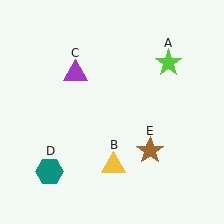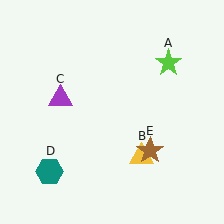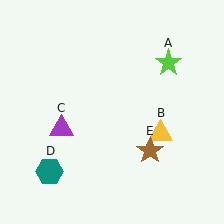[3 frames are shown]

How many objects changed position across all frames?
2 objects changed position: yellow triangle (object B), purple triangle (object C).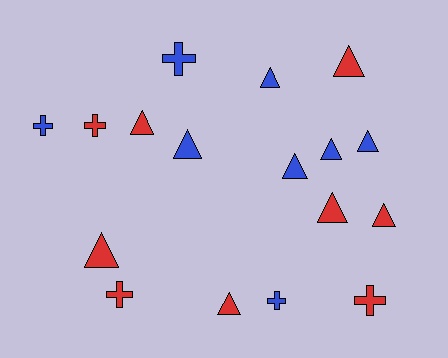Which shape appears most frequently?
Triangle, with 11 objects.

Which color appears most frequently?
Red, with 9 objects.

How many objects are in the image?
There are 17 objects.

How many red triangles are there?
There are 6 red triangles.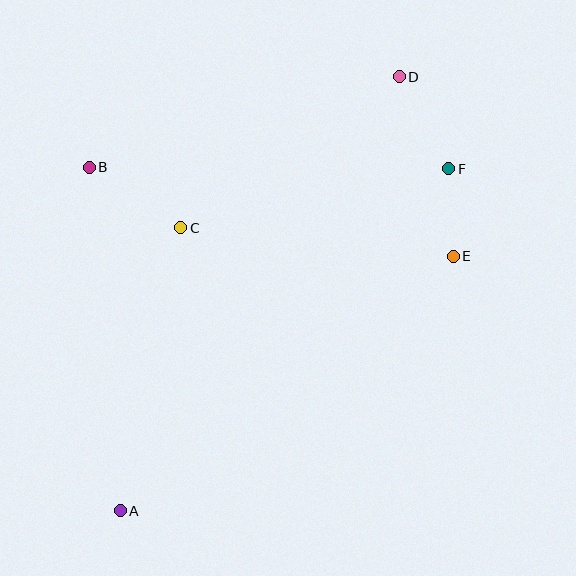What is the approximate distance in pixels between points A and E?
The distance between A and E is approximately 419 pixels.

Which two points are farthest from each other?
Points A and D are farthest from each other.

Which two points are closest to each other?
Points E and F are closest to each other.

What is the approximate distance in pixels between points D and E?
The distance between D and E is approximately 187 pixels.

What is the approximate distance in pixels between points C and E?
The distance between C and E is approximately 274 pixels.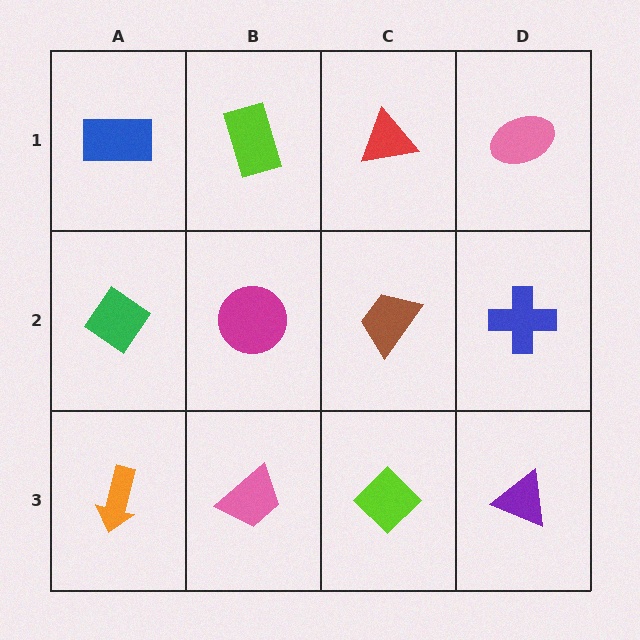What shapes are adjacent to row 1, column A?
A green diamond (row 2, column A), a lime rectangle (row 1, column B).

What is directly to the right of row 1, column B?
A red triangle.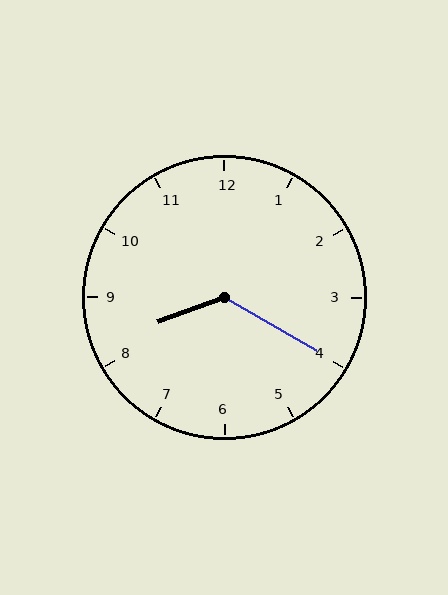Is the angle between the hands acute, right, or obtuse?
It is obtuse.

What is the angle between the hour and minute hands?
Approximately 130 degrees.